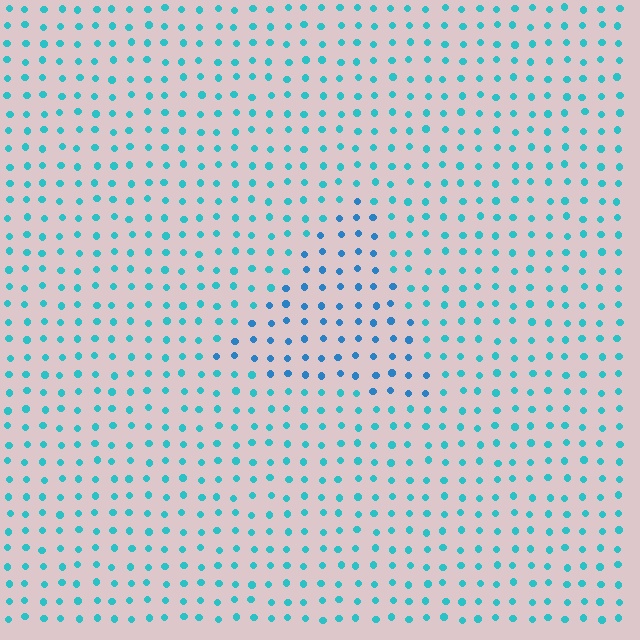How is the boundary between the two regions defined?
The boundary is defined purely by a slight shift in hue (about 25 degrees). Spacing, size, and orientation are identical on both sides.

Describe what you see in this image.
The image is filled with small cyan elements in a uniform arrangement. A triangle-shaped region is visible where the elements are tinted to a slightly different hue, forming a subtle color boundary.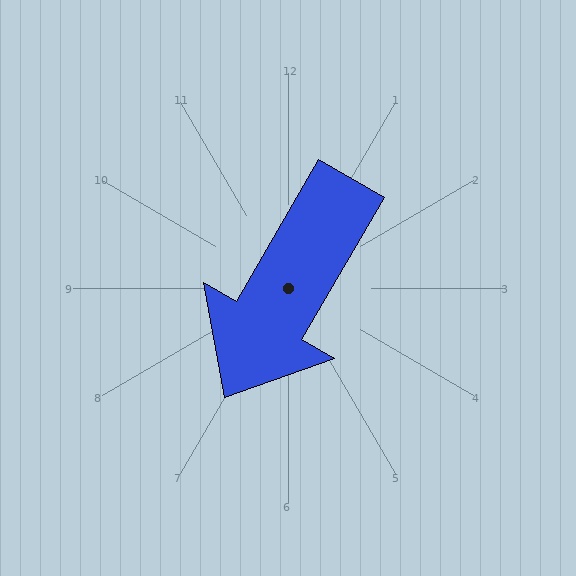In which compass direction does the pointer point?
Southwest.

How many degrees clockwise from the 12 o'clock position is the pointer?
Approximately 210 degrees.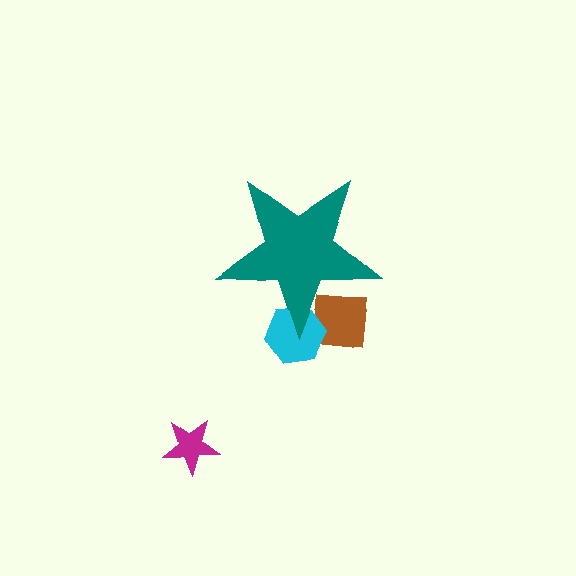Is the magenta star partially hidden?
No, the magenta star is fully visible.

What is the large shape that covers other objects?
A teal star.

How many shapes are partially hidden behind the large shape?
2 shapes are partially hidden.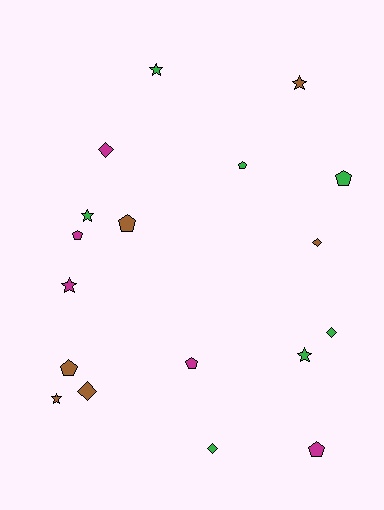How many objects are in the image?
There are 18 objects.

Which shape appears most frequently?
Pentagon, with 7 objects.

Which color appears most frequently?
Green, with 7 objects.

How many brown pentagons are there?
There are 2 brown pentagons.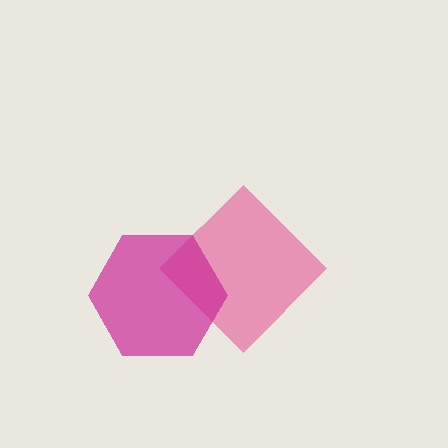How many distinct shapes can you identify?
There are 2 distinct shapes: a pink diamond, a magenta hexagon.